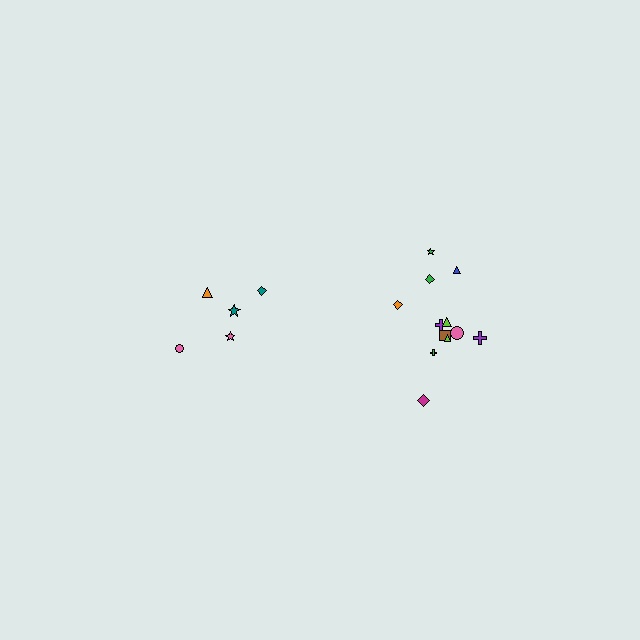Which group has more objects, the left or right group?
The right group.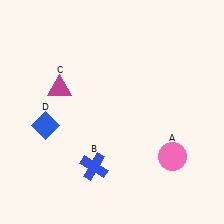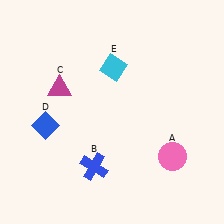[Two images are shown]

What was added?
A cyan diamond (E) was added in Image 2.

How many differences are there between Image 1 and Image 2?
There is 1 difference between the two images.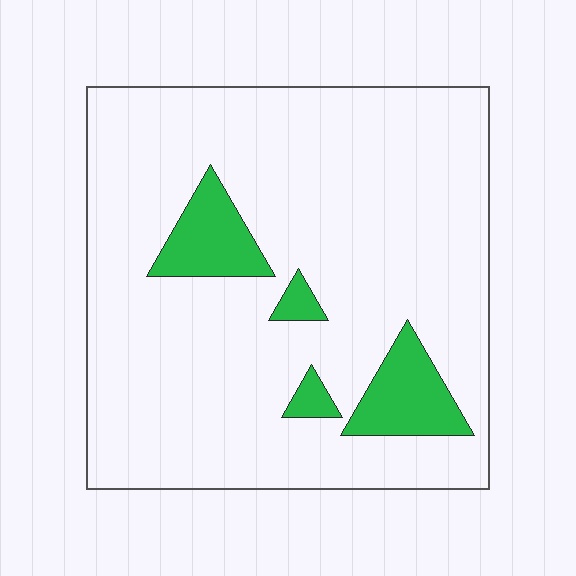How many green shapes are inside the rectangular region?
4.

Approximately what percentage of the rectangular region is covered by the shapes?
Approximately 10%.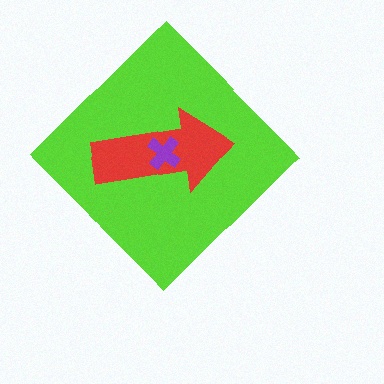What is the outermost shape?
The lime diamond.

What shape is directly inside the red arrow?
The purple cross.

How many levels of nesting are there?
3.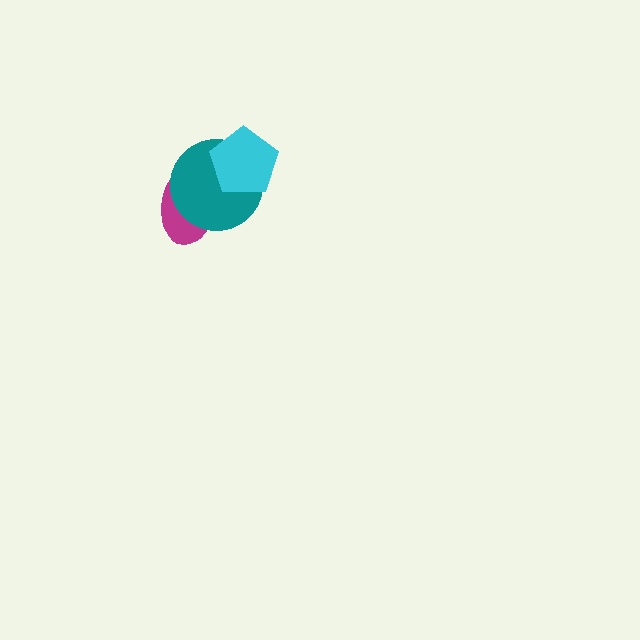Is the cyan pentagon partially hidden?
No, no other shape covers it.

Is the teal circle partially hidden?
Yes, it is partially covered by another shape.